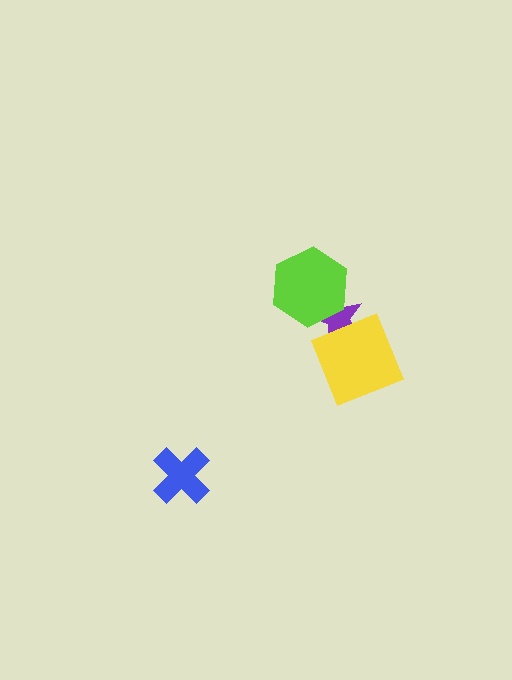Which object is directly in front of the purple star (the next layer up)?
The lime hexagon is directly in front of the purple star.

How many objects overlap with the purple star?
2 objects overlap with the purple star.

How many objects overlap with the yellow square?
1 object overlaps with the yellow square.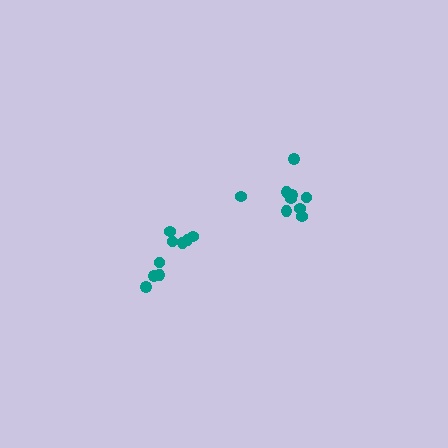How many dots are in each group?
Group 1: 9 dots, Group 2: 9 dots (18 total).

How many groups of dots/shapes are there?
There are 2 groups.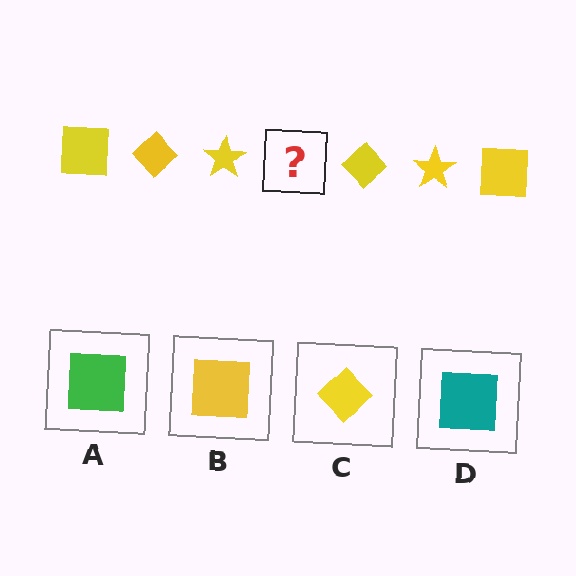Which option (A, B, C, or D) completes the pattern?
B.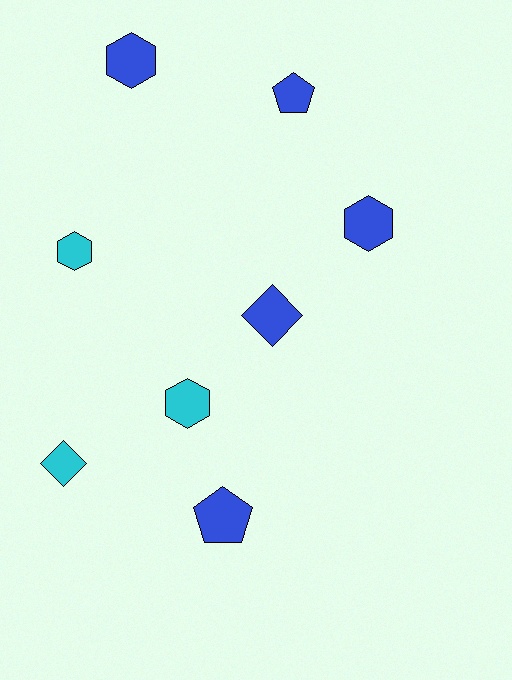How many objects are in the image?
There are 8 objects.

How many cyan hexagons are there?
There are 2 cyan hexagons.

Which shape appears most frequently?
Hexagon, with 4 objects.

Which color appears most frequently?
Blue, with 5 objects.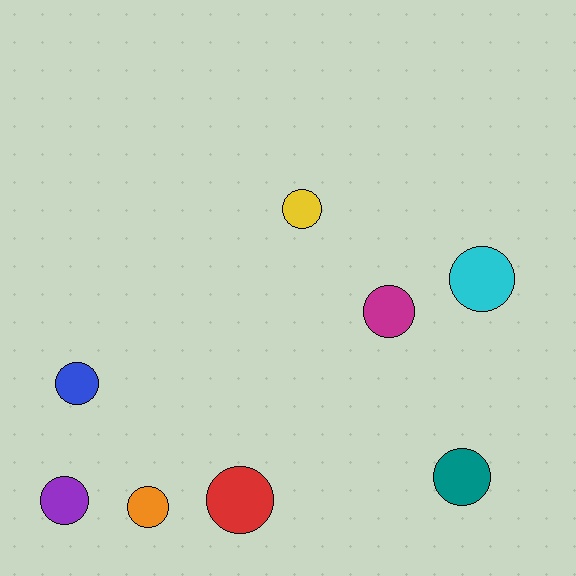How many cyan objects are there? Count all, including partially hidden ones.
There is 1 cyan object.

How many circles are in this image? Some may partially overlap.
There are 8 circles.